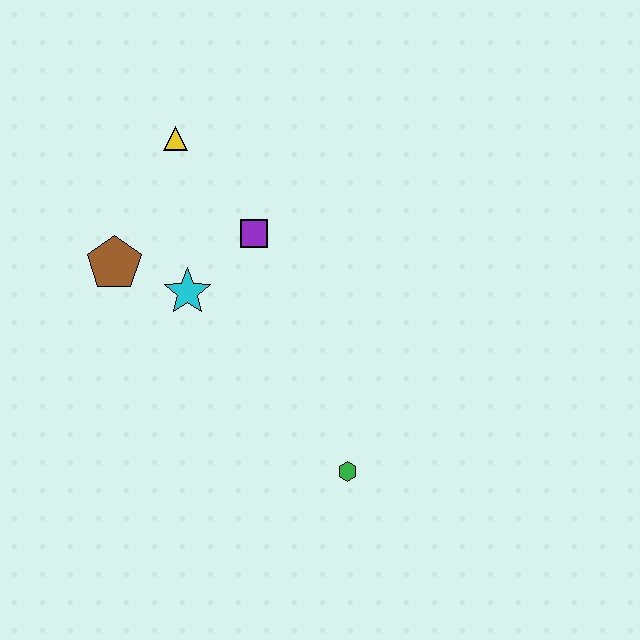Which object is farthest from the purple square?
The green hexagon is farthest from the purple square.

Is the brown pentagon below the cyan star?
No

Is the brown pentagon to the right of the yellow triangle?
No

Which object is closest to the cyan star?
The brown pentagon is closest to the cyan star.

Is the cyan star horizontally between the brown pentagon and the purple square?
Yes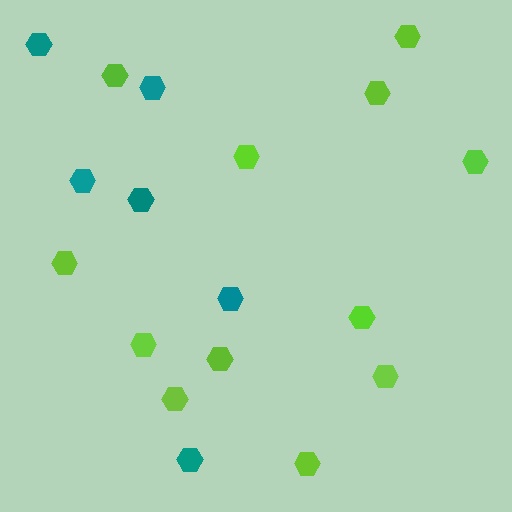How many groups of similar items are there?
There are 2 groups: one group of teal hexagons (6) and one group of lime hexagons (12).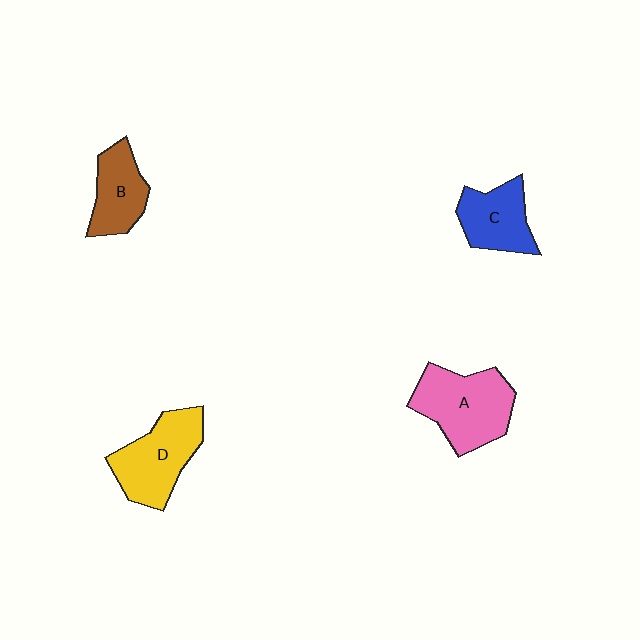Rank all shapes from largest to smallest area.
From largest to smallest: A (pink), D (yellow), C (blue), B (brown).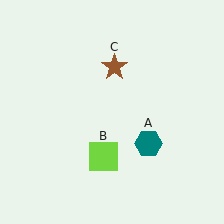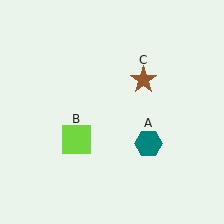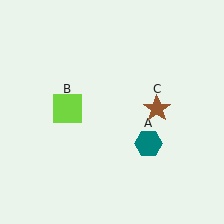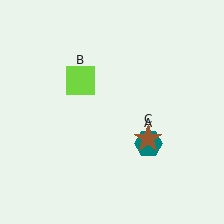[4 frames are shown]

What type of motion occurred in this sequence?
The lime square (object B), brown star (object C) rotated clockwise around the center of the scene.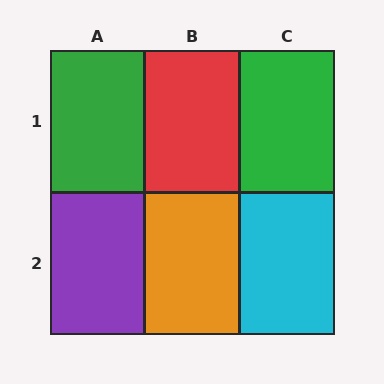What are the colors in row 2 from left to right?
Purple, orange, cyan.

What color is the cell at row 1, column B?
Red.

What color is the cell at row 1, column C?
Green.